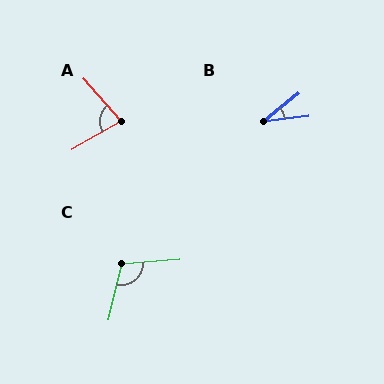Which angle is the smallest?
B, at approximately 33 degrees.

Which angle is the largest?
C, at approximately 108 degrees.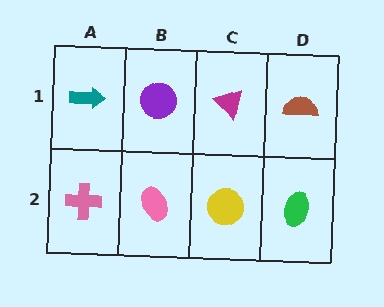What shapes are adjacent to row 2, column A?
A teal arrow (row 1, column A), a pink ellipse (row 2, column B).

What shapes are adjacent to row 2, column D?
A brown semicircle (row 1, column D), a yellow circle (row 2, column C).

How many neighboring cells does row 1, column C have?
3.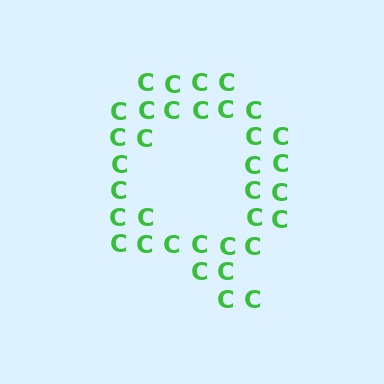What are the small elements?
The small elements are letter C's.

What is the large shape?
The large shape is the letter Q.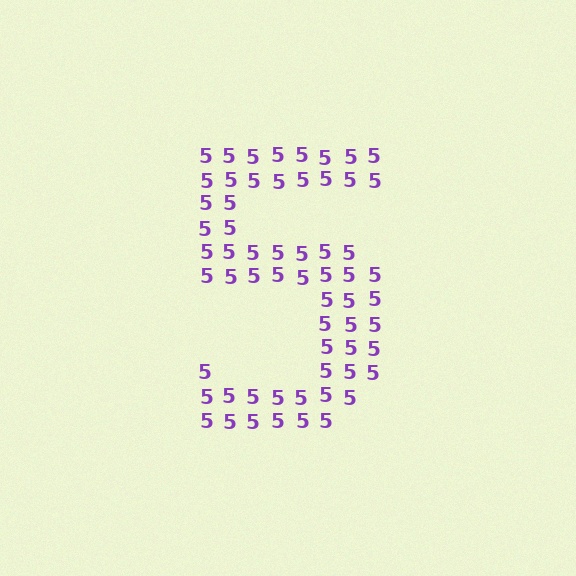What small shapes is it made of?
It is made of small digit 5's.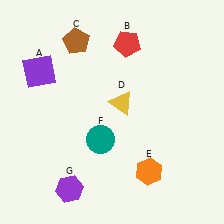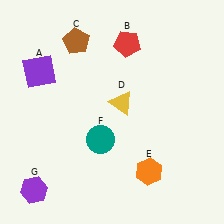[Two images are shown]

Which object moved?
The purple hexagon (G) moved left.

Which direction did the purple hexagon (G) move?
The purple hexagon (G) moved left.